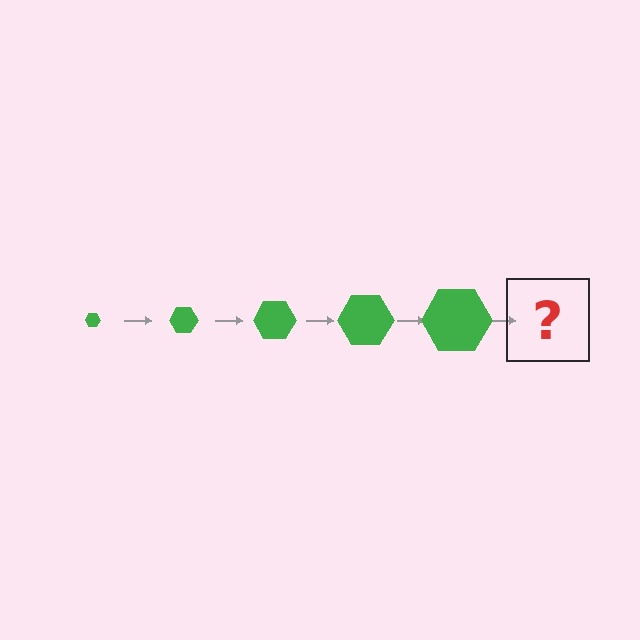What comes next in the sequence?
The next element should be a green hexagon, larger than the previous one.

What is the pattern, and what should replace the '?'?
The pattern is that the hexagon gets progressively larger each step. The '?' should be a green hexagon, larger than the previous one.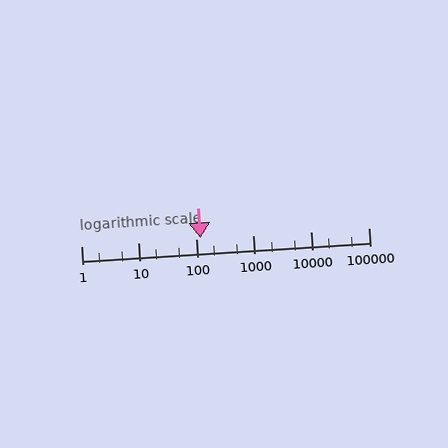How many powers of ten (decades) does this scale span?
The scale spans 5 decades, from 1 to 100000.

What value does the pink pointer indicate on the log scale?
The pointer indicates approximately 120.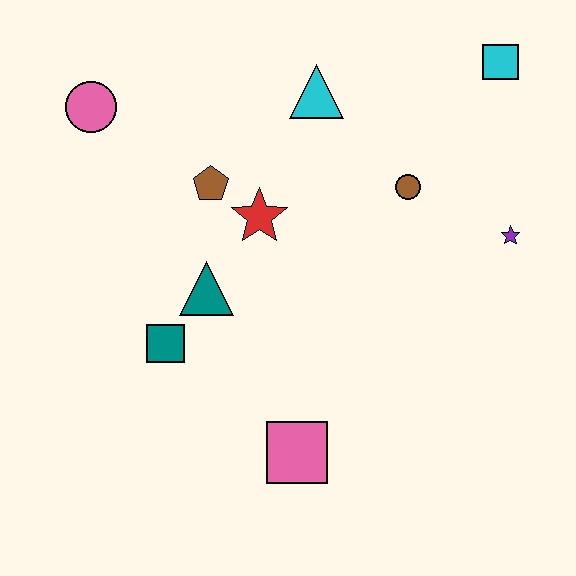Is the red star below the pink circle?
Yes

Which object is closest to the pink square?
The teal square is closest to the pink square.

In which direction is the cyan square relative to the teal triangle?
The cyan square is to the right of the teal triangle.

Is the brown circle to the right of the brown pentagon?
Yes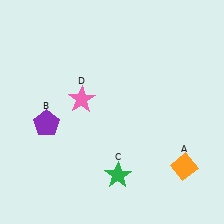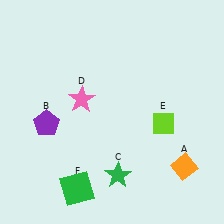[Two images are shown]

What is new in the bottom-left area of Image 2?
A green square (F) was added in the bottom-left area of Image 2.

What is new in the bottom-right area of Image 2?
A lime diamond (E) was added in the bottom-right area of Image 2.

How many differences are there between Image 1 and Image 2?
There are 2 differences between the two images.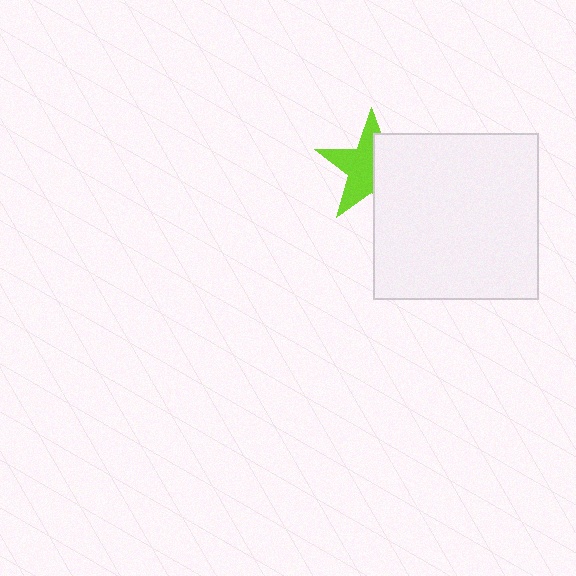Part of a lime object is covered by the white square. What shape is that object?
It is a star.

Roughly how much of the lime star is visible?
About half of it is visible (roughly 55%).